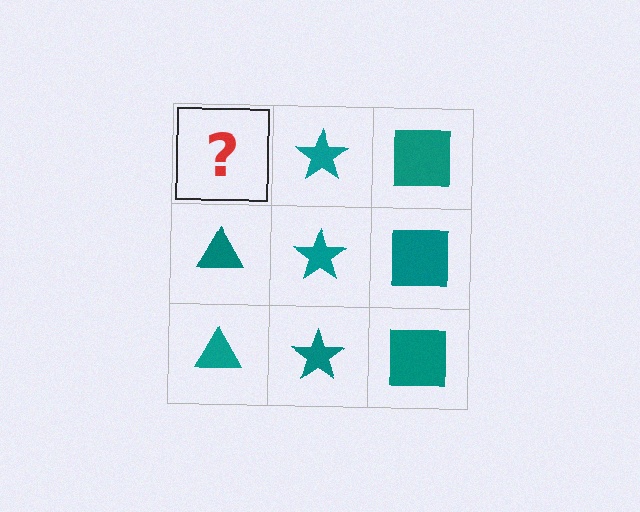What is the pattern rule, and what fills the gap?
The rule is that each column has a consistent shape. The gap should be filled with a teal triangle.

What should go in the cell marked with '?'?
The missing cell should contain a teal triangle.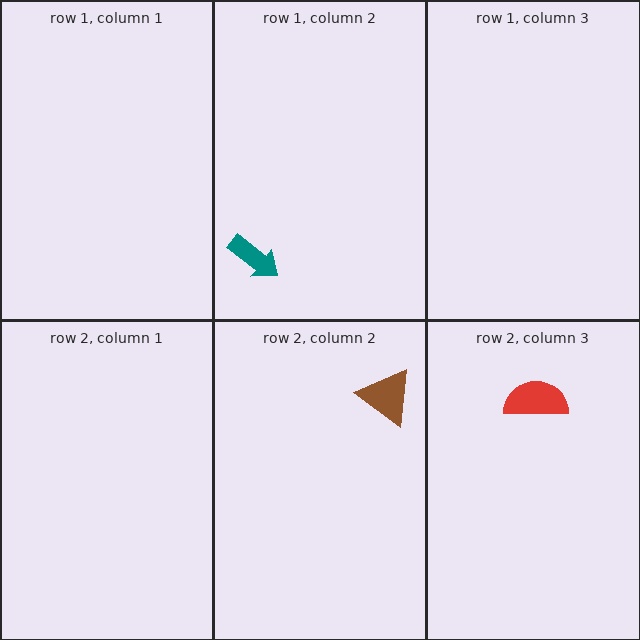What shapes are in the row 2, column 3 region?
The red semicircle.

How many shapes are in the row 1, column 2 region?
1.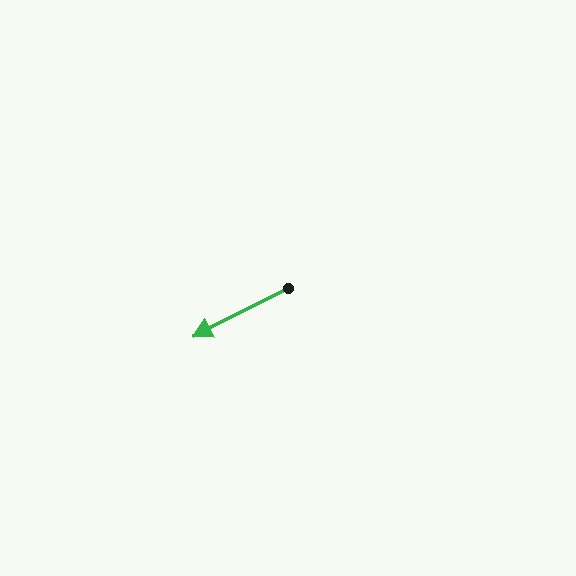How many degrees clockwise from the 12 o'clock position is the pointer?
Approximately 243 degrees.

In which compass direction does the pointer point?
Southwest.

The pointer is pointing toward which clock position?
Roughly 8 o'clock.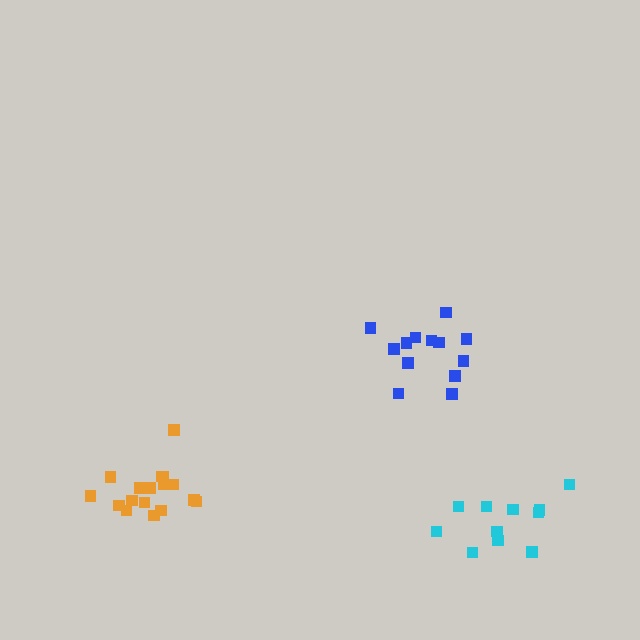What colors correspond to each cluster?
The clusters are colored: cyan, blue, orange.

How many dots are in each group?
Group 1: 11 dots, Group 2: 13 dots, Group 3: 17 dots (41 total).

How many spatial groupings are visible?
There are 3 spatial groupings.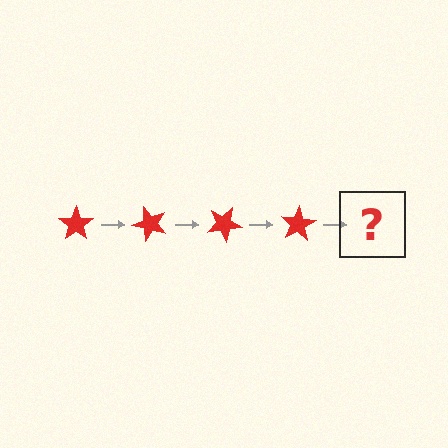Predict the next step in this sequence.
The next step is a red star rotated 200 degrees.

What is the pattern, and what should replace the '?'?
The pattern is that the star rotates 50 degrees each step. The '?' should be a red star rotated 200 degrees.